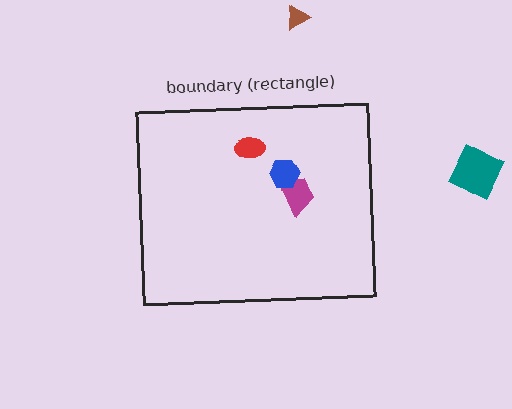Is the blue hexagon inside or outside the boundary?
Inside.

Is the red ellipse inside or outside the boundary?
Inside.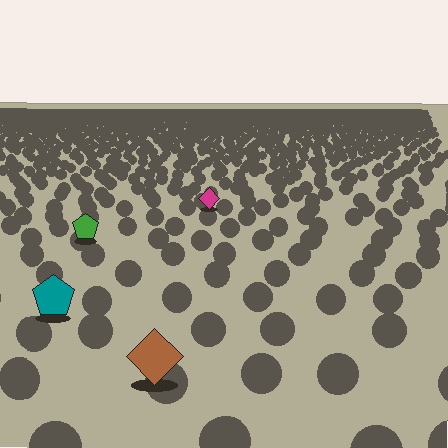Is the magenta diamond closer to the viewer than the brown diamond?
No. The brown diamond is closer — you can tell from the texture gradient: the ground texture is coarser near it.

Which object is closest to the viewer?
The brown diamond is closest. The texture marks near it are larger and more spread out.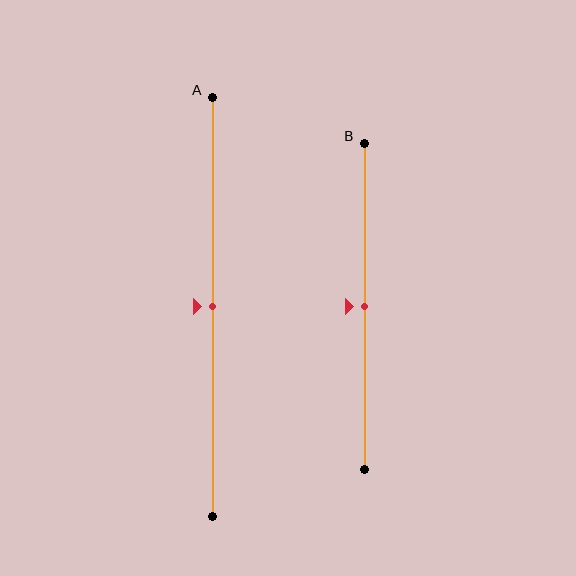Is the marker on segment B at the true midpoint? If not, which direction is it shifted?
Yes, the marker on segment B is at the true midpoint.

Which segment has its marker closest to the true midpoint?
Segment A has its marker closest to the true midpoint.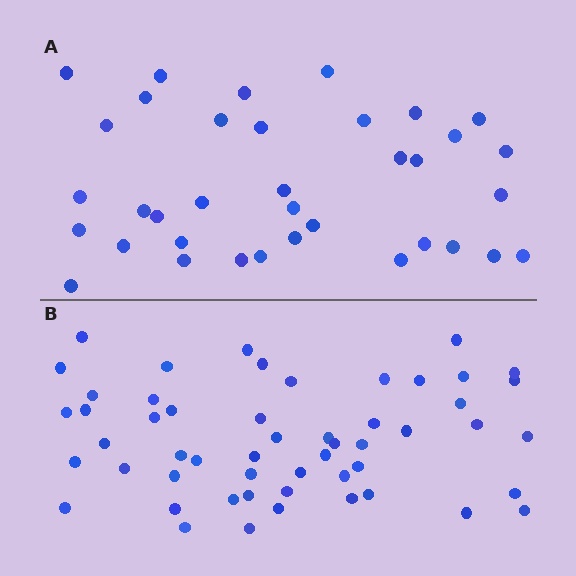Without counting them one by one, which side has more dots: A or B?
Region B (the bottom region) has more dots.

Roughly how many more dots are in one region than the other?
Region B has approximately 15 more dots than region A.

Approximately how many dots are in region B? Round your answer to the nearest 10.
About 50 dots. (The exact count is 53, which rounds to 50.)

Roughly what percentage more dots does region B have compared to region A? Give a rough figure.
About 45% more.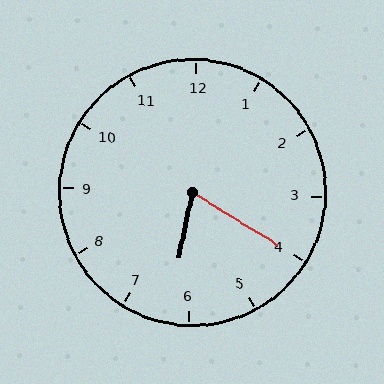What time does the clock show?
6:20.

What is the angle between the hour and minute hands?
Approximately 70 degrees.